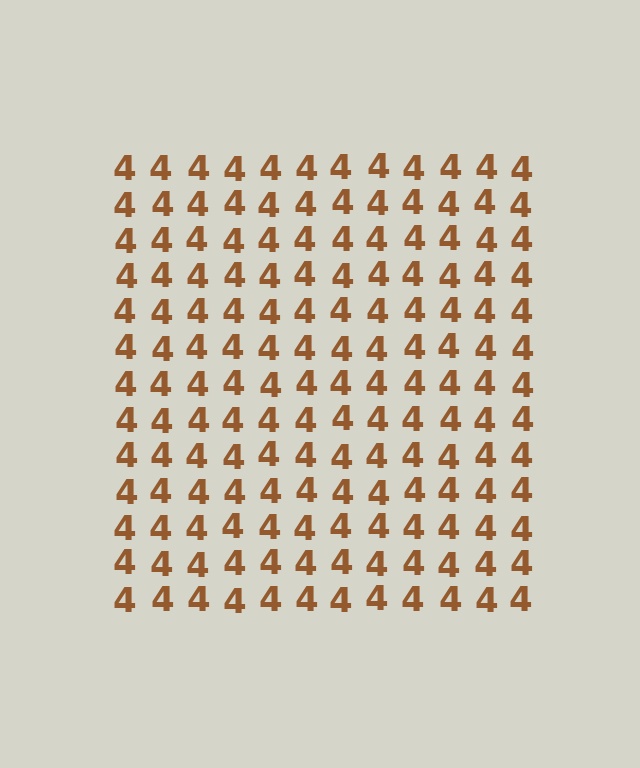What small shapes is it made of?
It is made of small digit 4's.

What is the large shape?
The large shape is a square.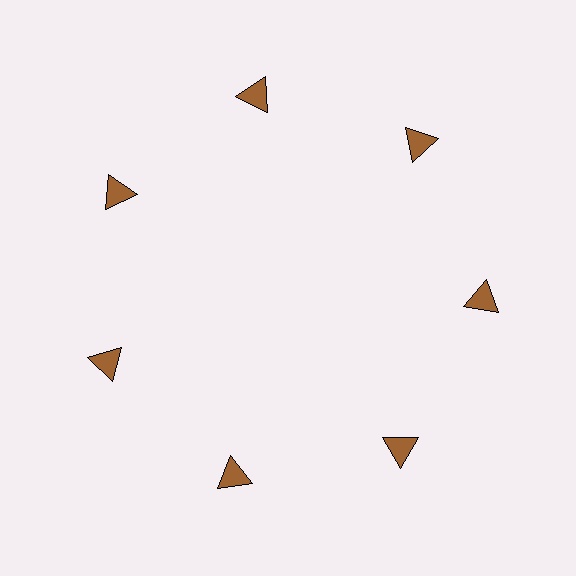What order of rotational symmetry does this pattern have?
This pattern has 7-fold rotational symmetry.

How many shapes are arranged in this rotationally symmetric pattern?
There are 7 shapes, arranged in 7 groups of 1.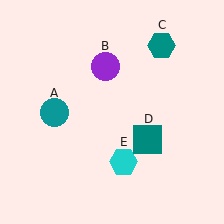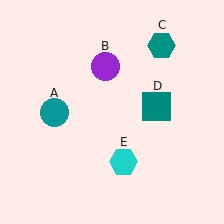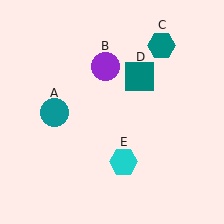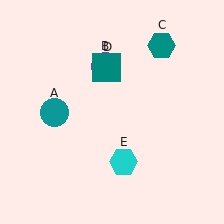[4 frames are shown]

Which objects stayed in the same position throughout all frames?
Teal circle (object A) and purple circle (object B) and teal hexagon (object C) and cyan hexagon (object E) remained stationary.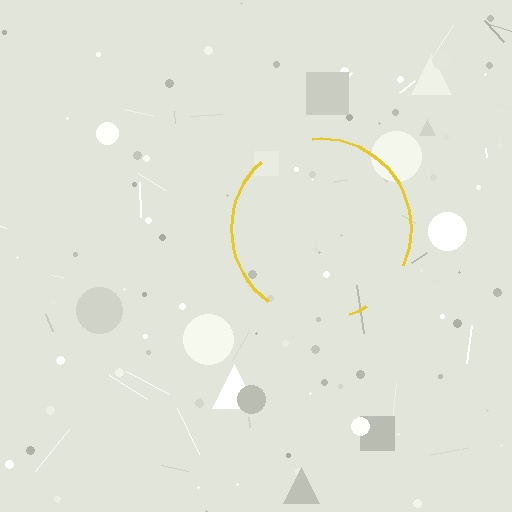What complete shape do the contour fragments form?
The contour fragments form a circle.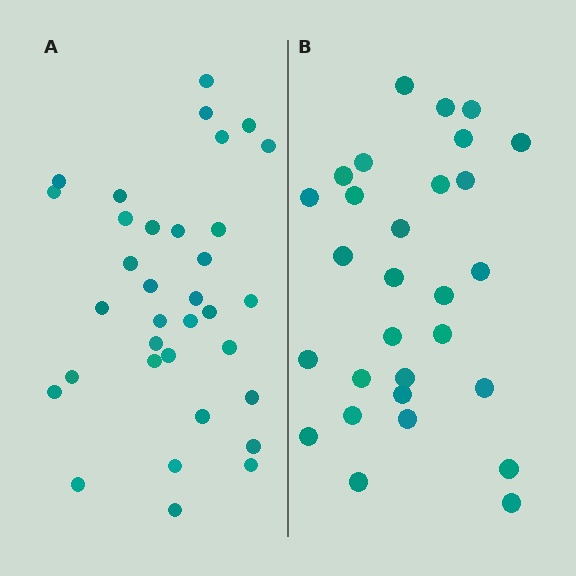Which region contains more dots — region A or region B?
Region A (the left region) has more dots.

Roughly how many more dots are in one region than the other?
Region A has about 5 more dots than region B.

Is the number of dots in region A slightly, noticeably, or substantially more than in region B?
Region A has only slightly more — the two regions are fairly close. The ratio is roughly 1.2 to 1.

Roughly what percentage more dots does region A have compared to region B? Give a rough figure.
About 15% more.